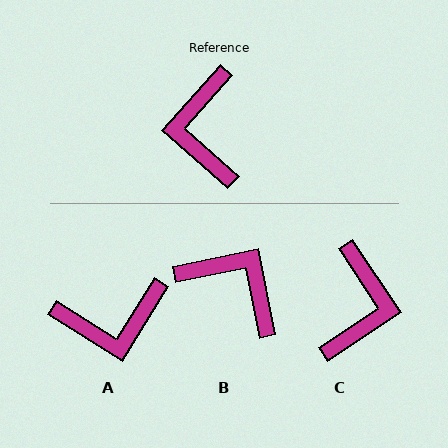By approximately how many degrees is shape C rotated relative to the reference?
Approximately 165 degrees counter-clockwise.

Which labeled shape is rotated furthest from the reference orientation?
C, about 165 degrees away.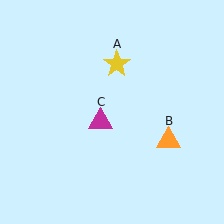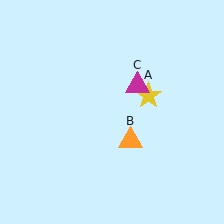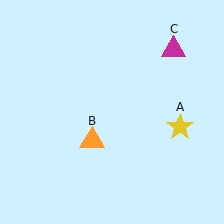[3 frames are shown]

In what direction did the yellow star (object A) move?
The yellow star (object A) moved down and to the right.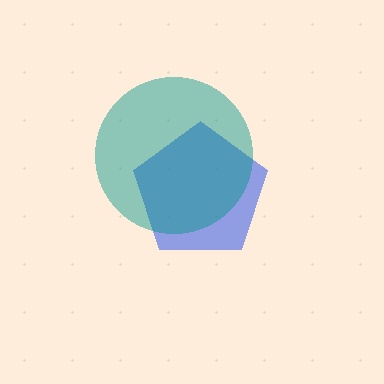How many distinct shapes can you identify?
There are 2 distinct shapes: a blue pentagon, a teal circle.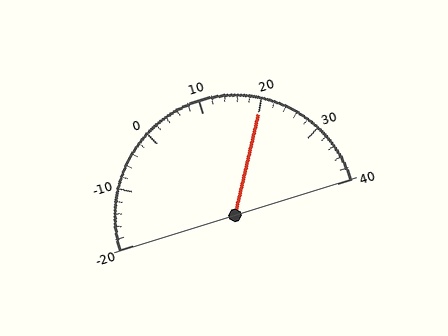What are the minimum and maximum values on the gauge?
The gauge ranges from -20 to 40.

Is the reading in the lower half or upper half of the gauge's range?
The reading is in the upper half of the range (-20 to 40).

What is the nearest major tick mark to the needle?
The nearest major tick mark is 20.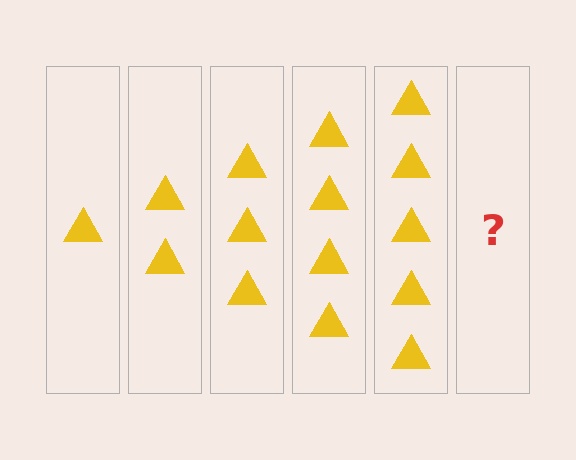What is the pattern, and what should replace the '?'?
The pattern is that each step adds one more triangle. The '?' should be 6 triangles.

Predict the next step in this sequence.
The next step is 6 triangles.